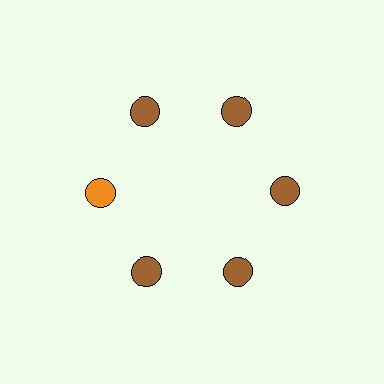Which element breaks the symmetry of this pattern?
The orange circle at roughly the 9 o'clock position breaks the symmetry. All other shapes are brown circles.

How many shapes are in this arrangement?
There are 6 shapes arranged in a ring pattern.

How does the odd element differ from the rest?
It has a different color: orange instead of brown.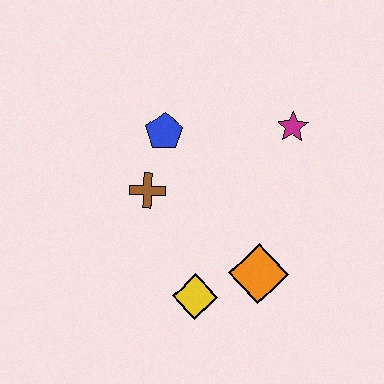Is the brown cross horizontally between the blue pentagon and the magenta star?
No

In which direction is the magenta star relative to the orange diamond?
The magenta star is above the orange diamond.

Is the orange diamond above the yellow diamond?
Yes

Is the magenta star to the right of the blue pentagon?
Yes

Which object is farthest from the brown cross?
The magenta star is farthest from the brown cross.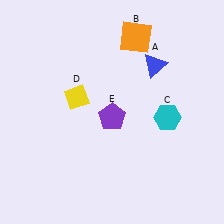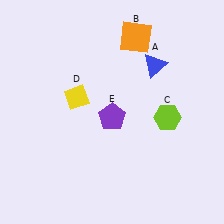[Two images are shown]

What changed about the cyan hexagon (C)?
In Image 1, C is cyan. In Image 2, it changed to lime.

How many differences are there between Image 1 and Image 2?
There is 1 difference between the two images.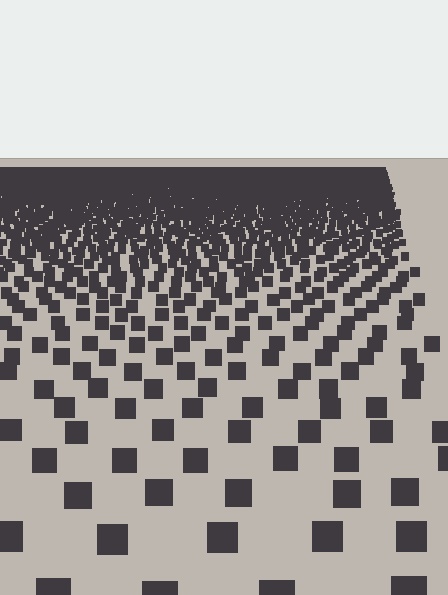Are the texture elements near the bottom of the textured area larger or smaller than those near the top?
Larger. Near the bottom, elements are closer to the viewer and appear at a bigger on-screen size.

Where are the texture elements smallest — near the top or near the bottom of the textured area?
Near the top.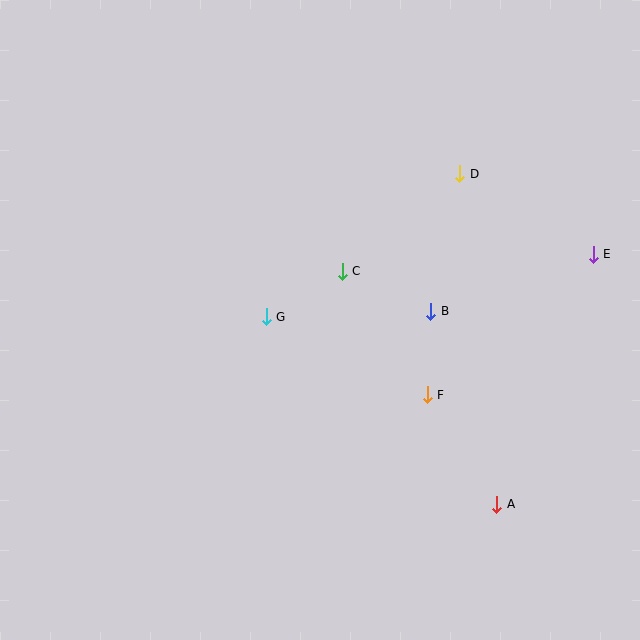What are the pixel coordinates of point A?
Point A is at (497, 504).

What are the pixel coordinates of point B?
Point B is at (431, 311).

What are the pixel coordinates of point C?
Point C is at (342, 271).